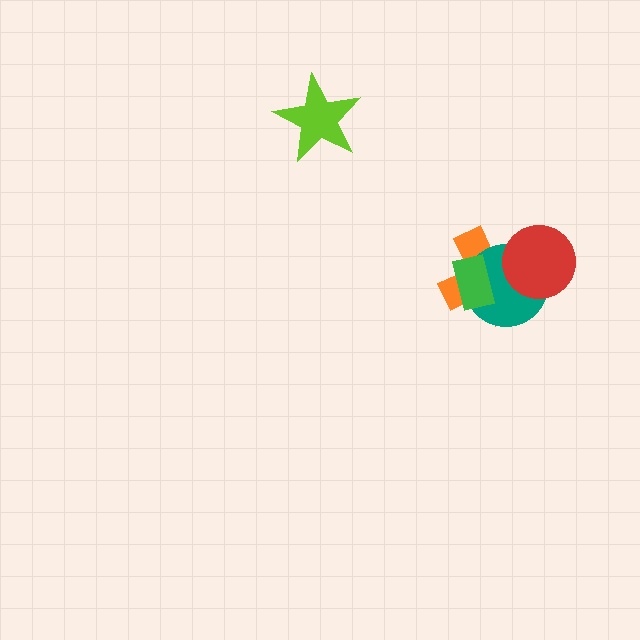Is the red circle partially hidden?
No, no other shape covers it.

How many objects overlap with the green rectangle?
2 objects overlap with the green rectangle.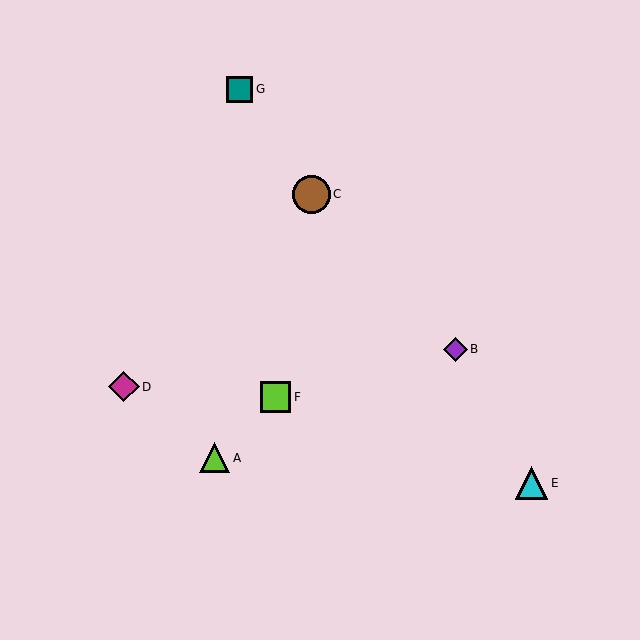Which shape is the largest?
The brown circle (labeled C) is the largest.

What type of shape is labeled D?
Shape D is a magenta diamond.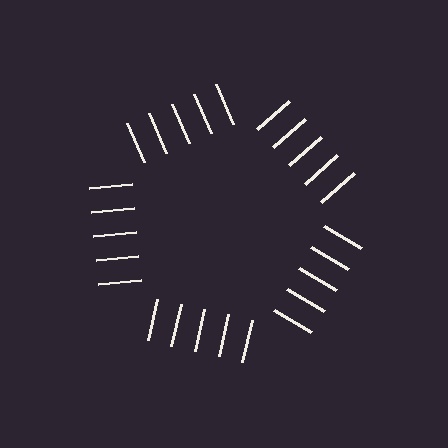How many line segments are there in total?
25 — 5 along each of the 5 edges.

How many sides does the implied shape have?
5 sides — the line-ends trace a pentagon.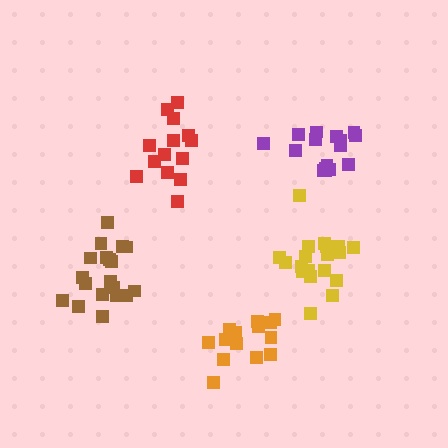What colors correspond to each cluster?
The clusters are colored: yellow, brown, red, purple, orange.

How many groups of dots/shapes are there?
There are 5 groups.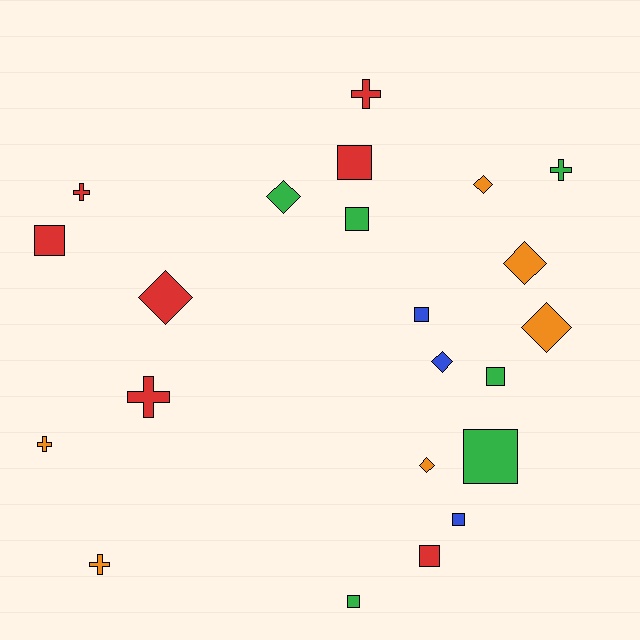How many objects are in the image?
There are 22 objects.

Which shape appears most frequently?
Square, with 9 objects.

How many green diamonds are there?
There is 1 green diamond.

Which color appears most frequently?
Red, with 7 objects.